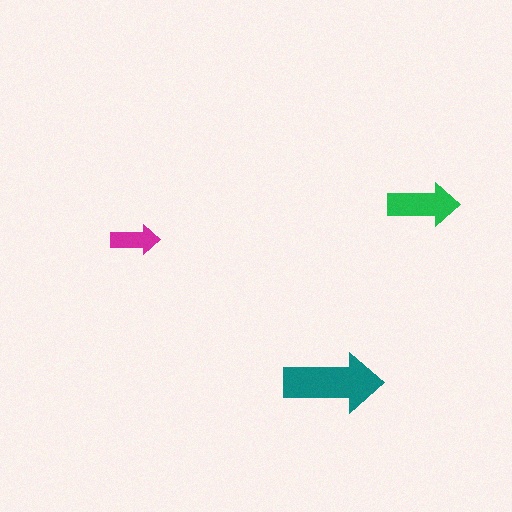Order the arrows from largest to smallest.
the teal one, the green one, the magenta one.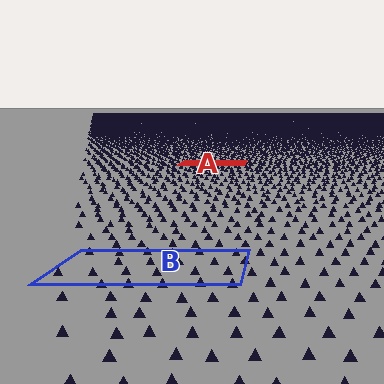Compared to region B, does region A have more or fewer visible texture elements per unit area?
Region A has more texture elements per unit area — they are packed more densely because it is farther away.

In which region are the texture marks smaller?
The texture marks are smaller in region A, because it is farther away.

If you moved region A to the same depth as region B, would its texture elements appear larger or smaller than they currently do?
They would appear larger. At a closer depth, the same texture elements are projected at a bigger on-screen size.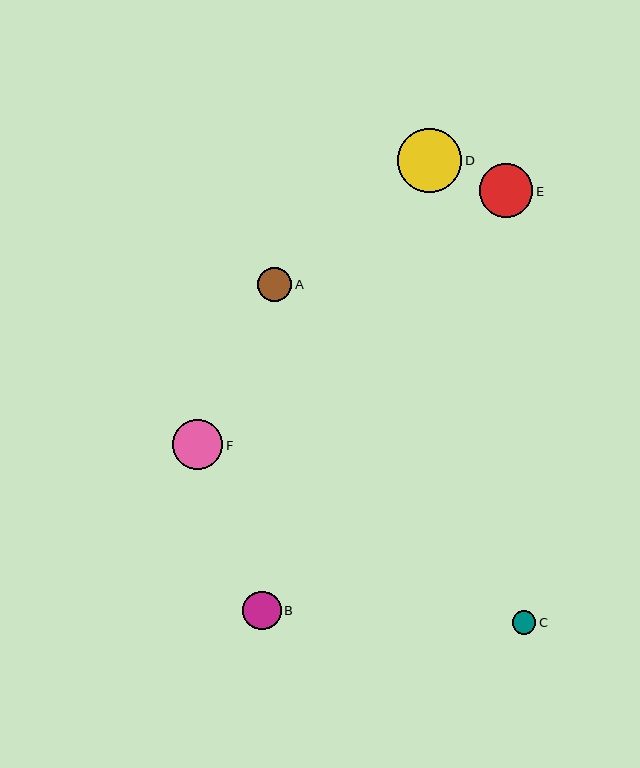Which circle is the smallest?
Circle C is the smallest with a size of approximately 24 pixels.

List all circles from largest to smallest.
From largest to smallest: D, E, F, B, A, C.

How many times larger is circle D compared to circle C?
Circle D is approximately 2.7 times the size of circle C.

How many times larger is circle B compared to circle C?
Circle B is approximately 1.6 times the size of circle C.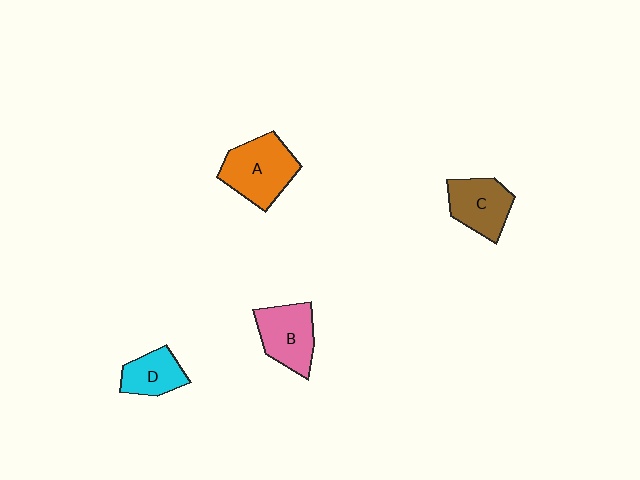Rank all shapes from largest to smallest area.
From largest to smallest: A (orange), B (pink), C (brown), D (cyan).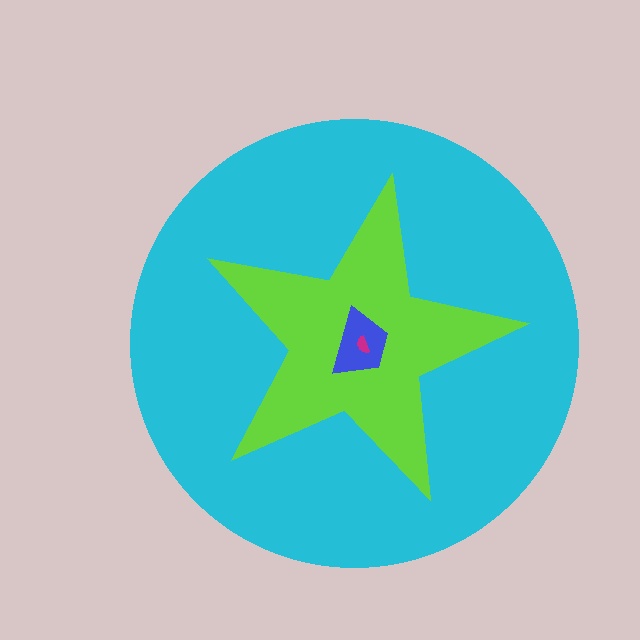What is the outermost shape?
The cyan circle.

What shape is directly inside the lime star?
The blue trapezoid.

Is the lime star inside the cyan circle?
Yes.